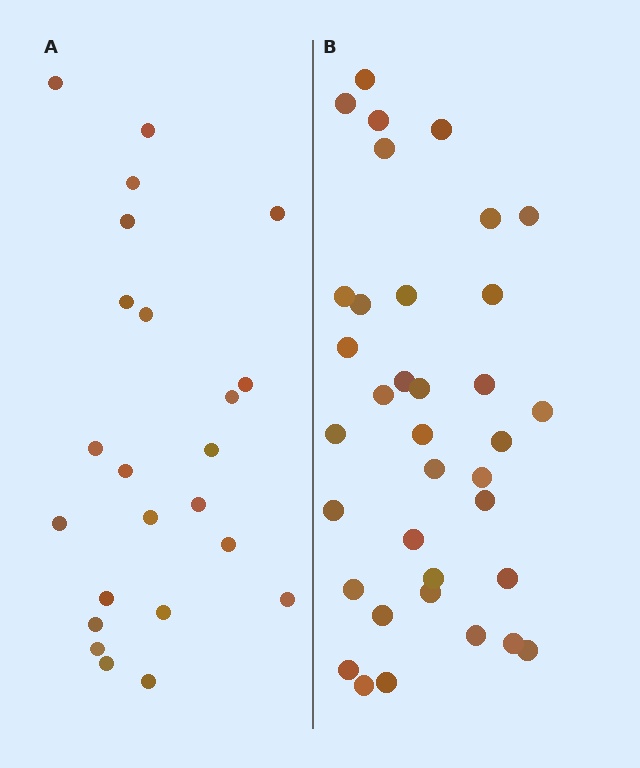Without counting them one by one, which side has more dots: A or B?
Region B (the right region) has more dots.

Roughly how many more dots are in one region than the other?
Region B has approximately 15 more dots than region A.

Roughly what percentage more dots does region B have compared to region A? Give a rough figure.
About 55% more.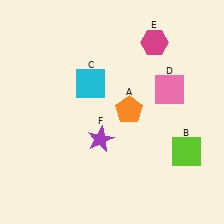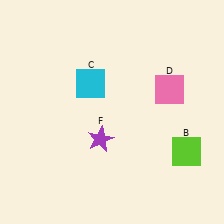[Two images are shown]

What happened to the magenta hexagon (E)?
The magenta hexagon (E) was removed in Image 2. It was in the top-right area of Image 1.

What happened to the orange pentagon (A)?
The orange pentagon (A) was removed in Image 2. It was in the top-right area of Image 1.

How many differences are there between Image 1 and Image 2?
There are 2 differences between the two images.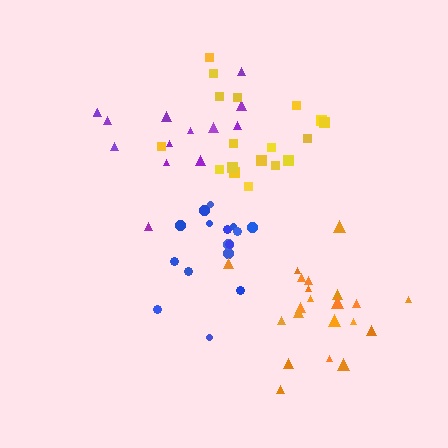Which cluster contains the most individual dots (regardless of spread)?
Orange (21).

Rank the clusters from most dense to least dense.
yellow, orange, blue, purple.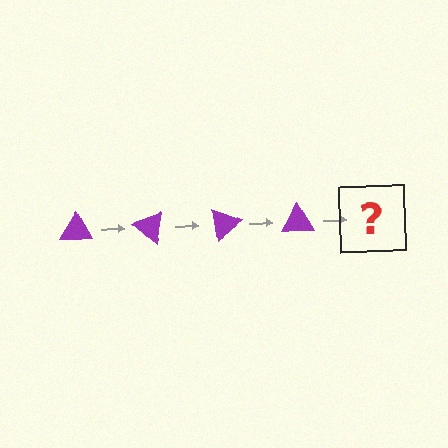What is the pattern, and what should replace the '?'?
The pattern is that the triangle rotates 40 degrees each step. The '?' should be a purple triangle rotated 160 degrees.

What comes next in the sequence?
The next element should be a purple triangle rotated 160 degrees.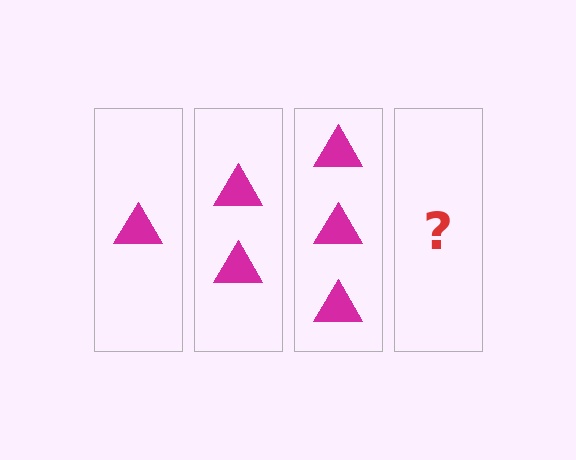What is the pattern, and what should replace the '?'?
The pattern is that each step adds one more triangle. The '?' should be 4 triangles.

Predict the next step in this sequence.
The next step is 4 triangles.